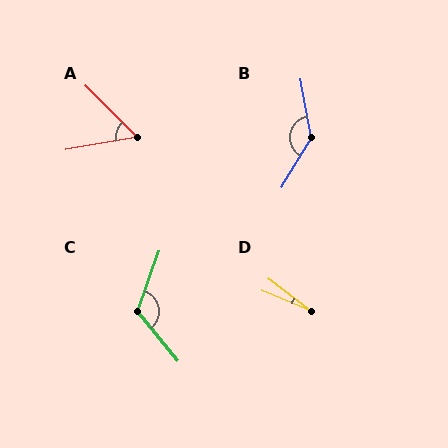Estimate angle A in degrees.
Approximately 55 degrees.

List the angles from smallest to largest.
D (15°), A (55°), C (121°), B (139°).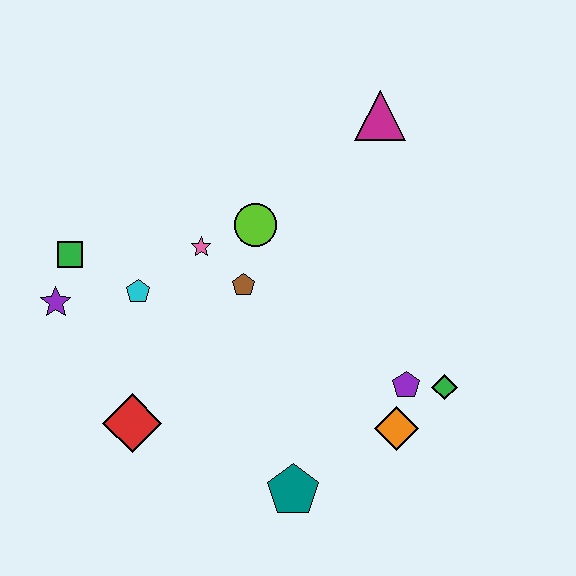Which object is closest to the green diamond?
The purple pentagon is closest to the green diamond.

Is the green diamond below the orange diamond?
No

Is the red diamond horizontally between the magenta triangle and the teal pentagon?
No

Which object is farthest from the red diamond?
The magenta triangle is farthest from the red diamond.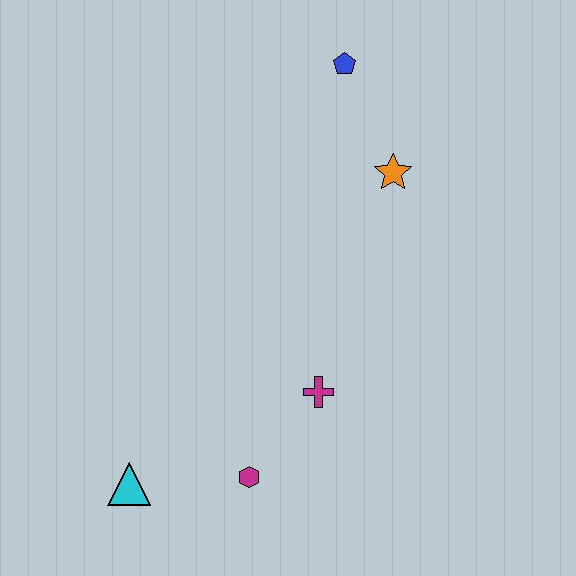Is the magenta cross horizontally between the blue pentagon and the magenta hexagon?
Yes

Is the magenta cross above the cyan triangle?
Yes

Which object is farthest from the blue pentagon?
The cyan triangle is farthest from the blue pentagon.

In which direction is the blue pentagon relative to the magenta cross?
The blue pentagon is above the magenta cross.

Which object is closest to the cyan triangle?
The magenta hexagon is closest to the cyan triangle.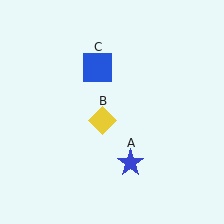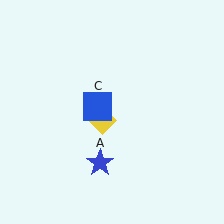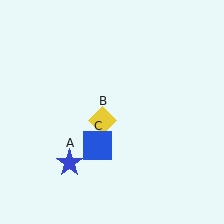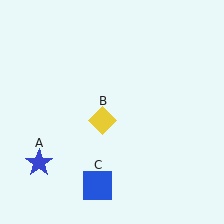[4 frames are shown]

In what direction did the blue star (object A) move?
The blue star (object A) moved left.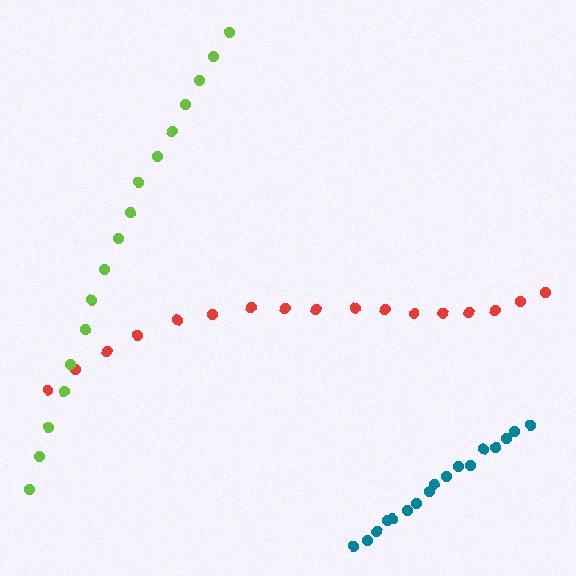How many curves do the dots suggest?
There are 3 distinct paths.